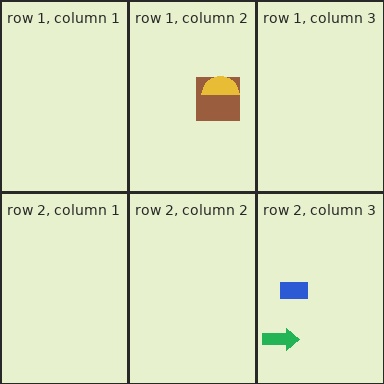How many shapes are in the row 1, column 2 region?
2.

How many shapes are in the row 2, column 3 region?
2.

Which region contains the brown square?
The row 1, column 2 region.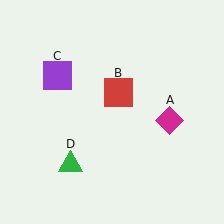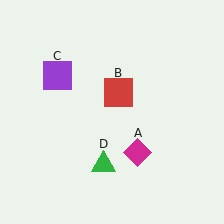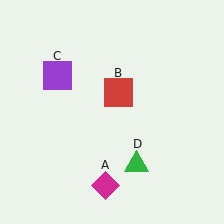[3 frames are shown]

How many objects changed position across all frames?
2 objects changed position: magenta diamond (object A), green triangle (object D).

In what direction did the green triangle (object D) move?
The green triangle (object D) moved right.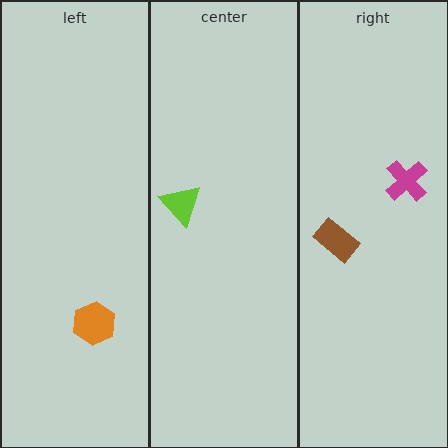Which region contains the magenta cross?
The right region.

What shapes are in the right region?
The brown rectangle, the magenta cross.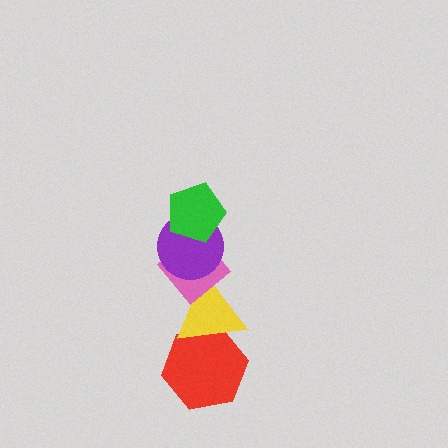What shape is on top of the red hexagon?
The yellow triangle is on top of the red hexagon.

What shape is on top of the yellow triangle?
The pink diamond is on top of the yellow triangle.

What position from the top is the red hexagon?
The red hexagon is 5th from the top.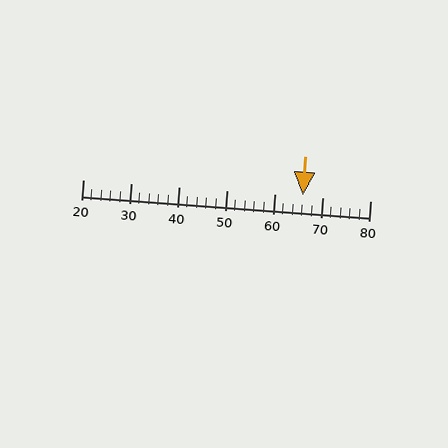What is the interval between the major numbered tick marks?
The major tick marks are spaced 10 units apart.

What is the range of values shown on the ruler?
The ruler shows values from 20 to 80.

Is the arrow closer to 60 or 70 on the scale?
The arrow is closer to 70.